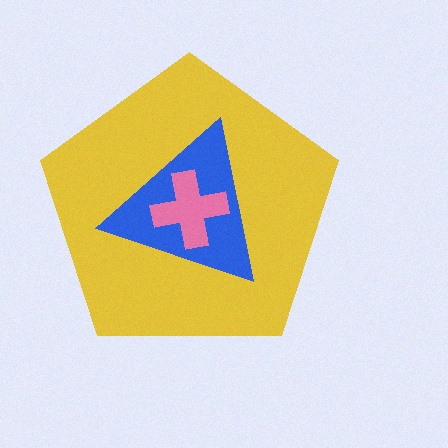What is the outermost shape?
The yellow pentagon.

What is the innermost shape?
The pink cross.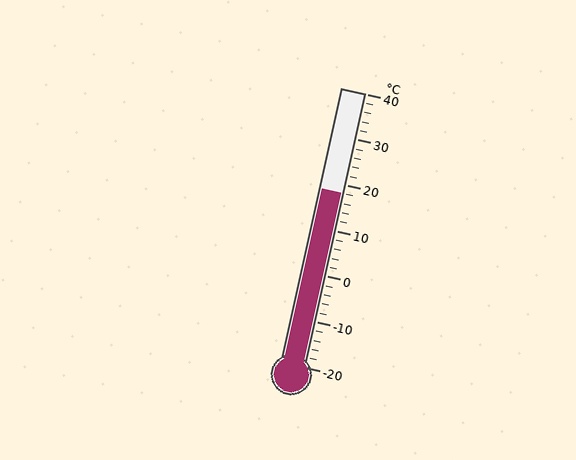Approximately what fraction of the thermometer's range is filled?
The thermometer is filled to approximately 65% of its range.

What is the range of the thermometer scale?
The thermometer scale ranges from -20°C to 40°C.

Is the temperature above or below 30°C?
The temperature is below 30°C.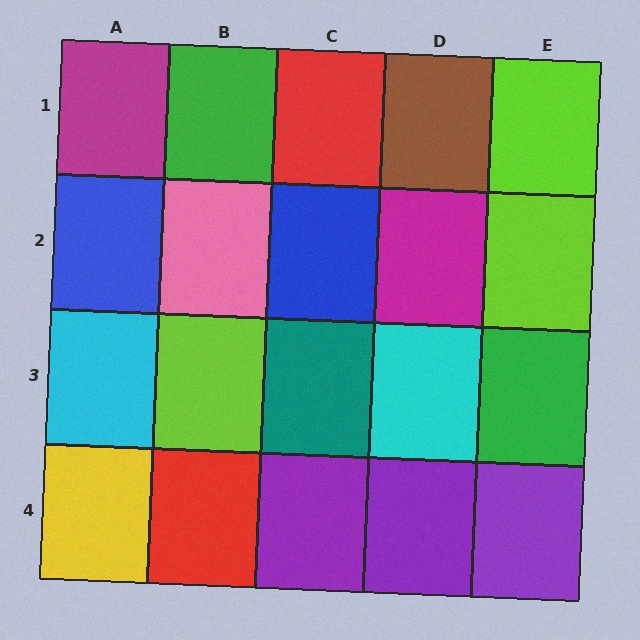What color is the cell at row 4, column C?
Purple.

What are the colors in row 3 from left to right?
Cyan, lime, teal, cyan, green.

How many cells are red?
2 cells are red.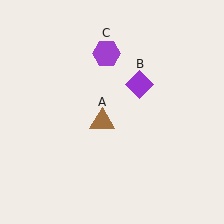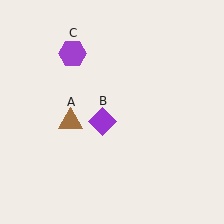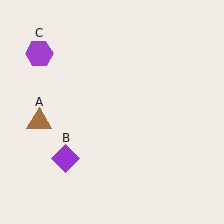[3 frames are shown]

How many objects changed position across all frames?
3 objects changed position: brown triangle (object A), purple diamond (object B), purple hexagon (object C).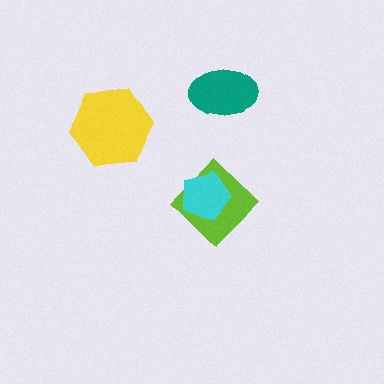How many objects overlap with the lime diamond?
1 object overlaps with the lime diamond.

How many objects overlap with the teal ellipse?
0 objects overlap with the teal ellipse.